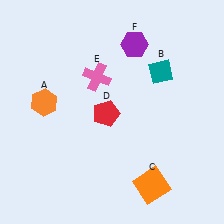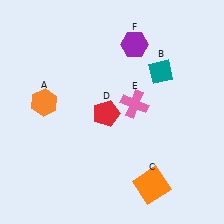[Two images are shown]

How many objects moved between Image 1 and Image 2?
1 object moved between the two images.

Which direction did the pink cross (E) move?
The pink cross (E) moved right.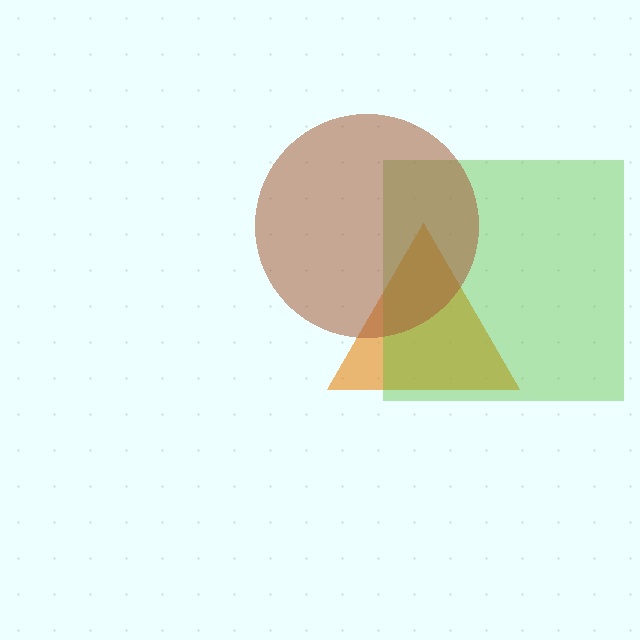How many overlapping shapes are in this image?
There are 3 overlapping shapes in the image.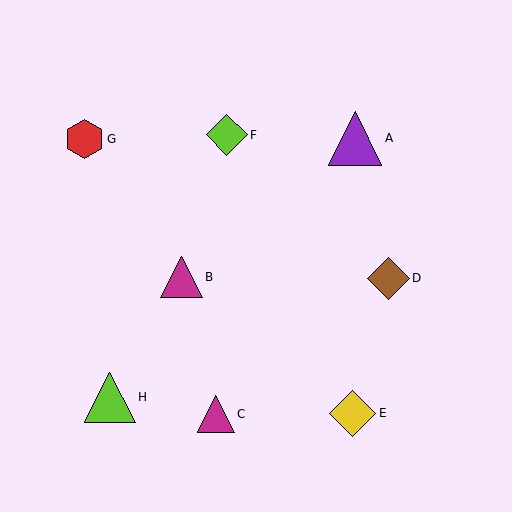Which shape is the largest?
The purple triangle (labeled A) is the largest.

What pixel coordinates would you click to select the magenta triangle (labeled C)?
Click at (216, 414) to select the magenta triangle C.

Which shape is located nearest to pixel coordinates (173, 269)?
The magenta triangle (labeled B) at (181, 277) is nearest to that location.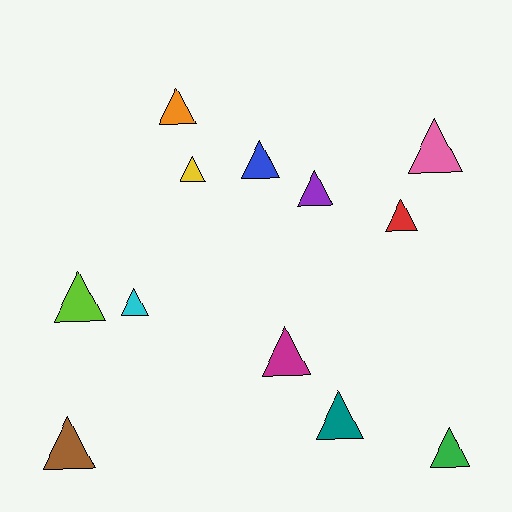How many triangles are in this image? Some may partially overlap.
There are 12 triangles.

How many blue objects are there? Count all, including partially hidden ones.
There is 1 blue object.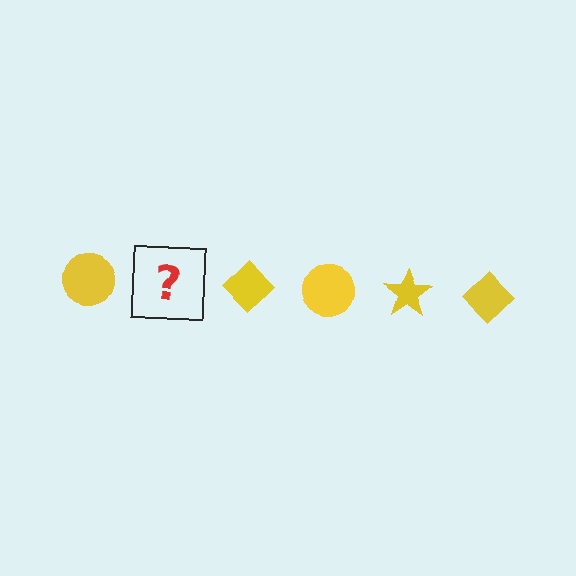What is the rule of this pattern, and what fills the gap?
The rule is that the pattern cycles through circle, star, diamond shapes in yellow. The gap should be filled with a yellow star.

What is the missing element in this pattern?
The missing element is a yellow star.